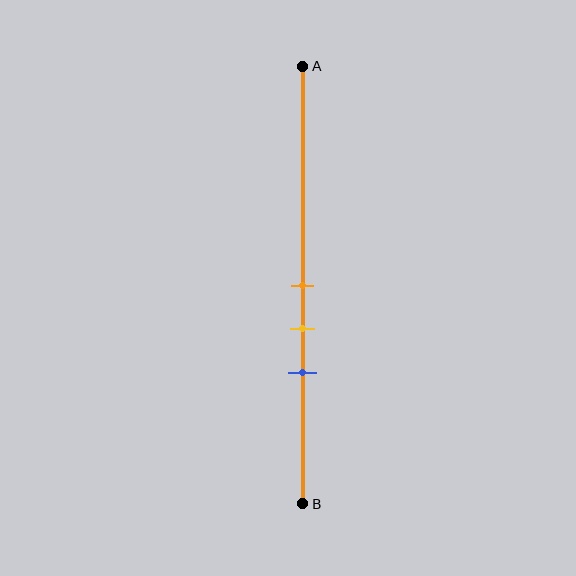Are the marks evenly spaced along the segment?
Yes, the marks are approximately evenly spaced.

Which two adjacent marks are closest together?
The orange and yellow marks are the closest adjacent pair.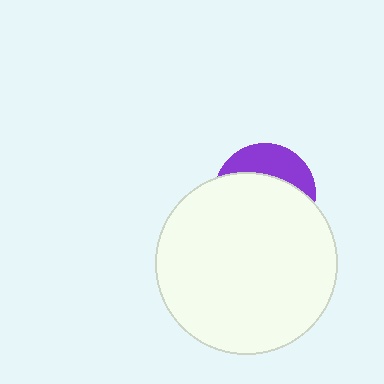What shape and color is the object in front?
The object in front is a white circle.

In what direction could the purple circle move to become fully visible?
The purple circle could move up. That would shift it out from behind the white circle entirely.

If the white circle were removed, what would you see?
You would see the complete purple circle.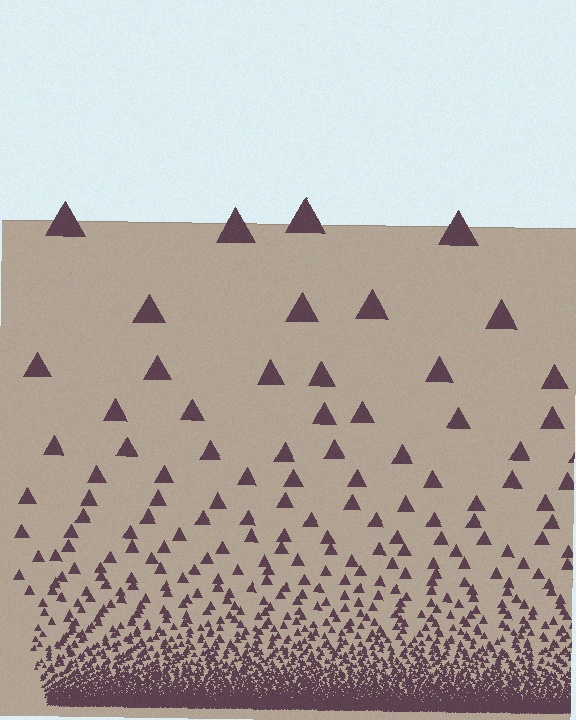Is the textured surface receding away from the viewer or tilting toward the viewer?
The surface appears to tilt toward the viewer. Texture elements get larger and sparser toward the top.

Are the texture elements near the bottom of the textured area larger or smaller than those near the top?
Smaller. The gradient is inverted — elements near the bottom are smaller and denser.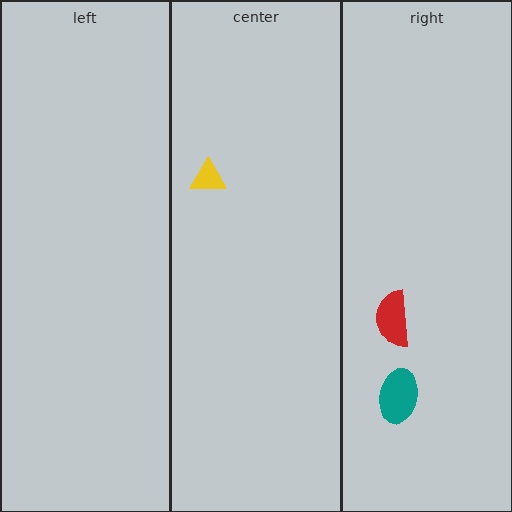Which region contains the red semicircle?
The right region.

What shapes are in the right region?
The teal ellipse, the red semicircle.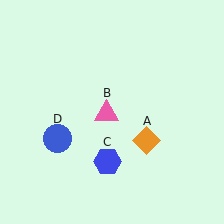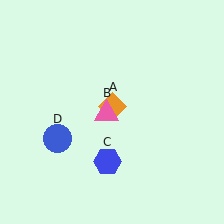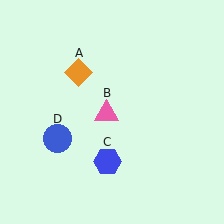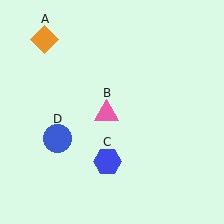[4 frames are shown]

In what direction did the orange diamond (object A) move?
The orange diamond (object A) moved up and to the left.